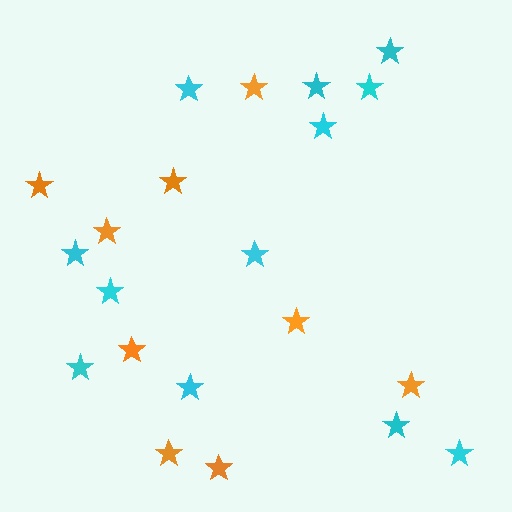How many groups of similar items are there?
There are 2 groups: one group of cyan stars (12) and one group of orange stars (9).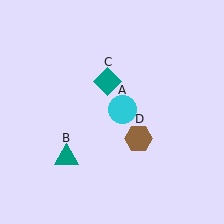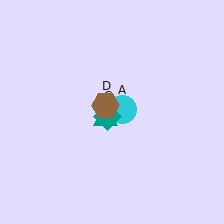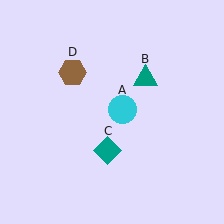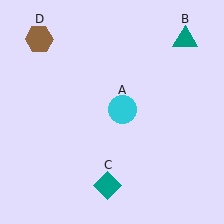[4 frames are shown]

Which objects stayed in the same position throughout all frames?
Cyan circle (object A) remained stationary.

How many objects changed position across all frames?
3 objects changed position: teal triangle (object B), teal diamond (object C), brown hexagon (object D).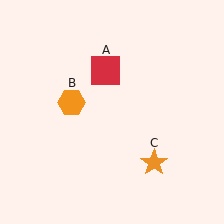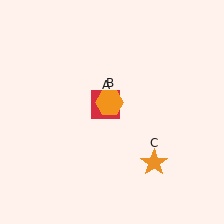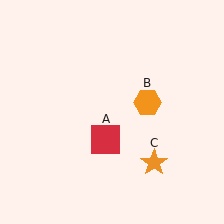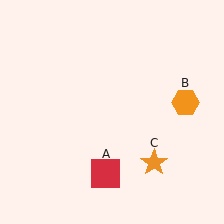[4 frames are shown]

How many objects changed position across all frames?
2 objects changed position: red square (object A), orange hexagon (object B).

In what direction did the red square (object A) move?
The red square (object A) moved down.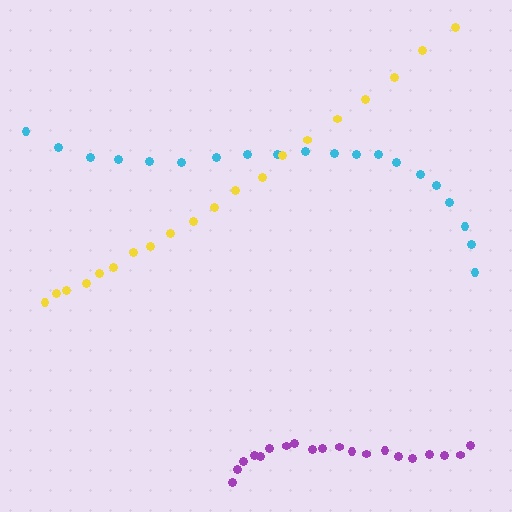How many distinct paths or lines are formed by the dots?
There are 3 distinct paths.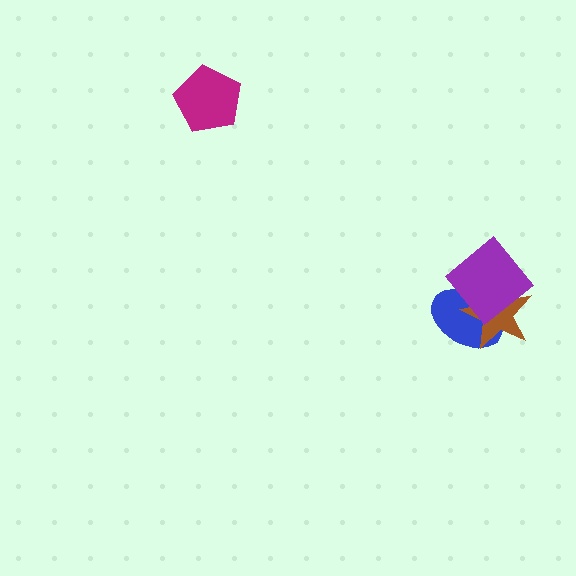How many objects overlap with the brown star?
2 objects overlap with the brown star.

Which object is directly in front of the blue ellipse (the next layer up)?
The brown star is directly in front of the blue ellipse.